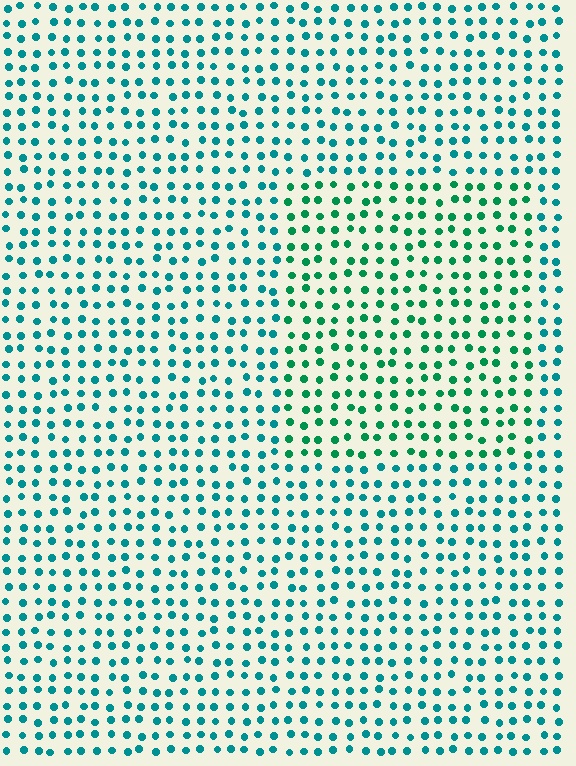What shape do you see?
I see a rectangle.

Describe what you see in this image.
The image is filled with small teal elements in a uniform arrangement. A rectangle-shaped region is visible where the elements are tinted to a slightly different hue, forming a subtle color boundary.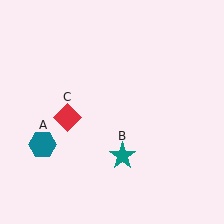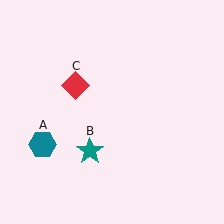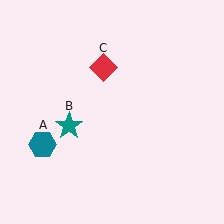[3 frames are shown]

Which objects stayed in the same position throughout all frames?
Teal hexagon (object A) remained stationary.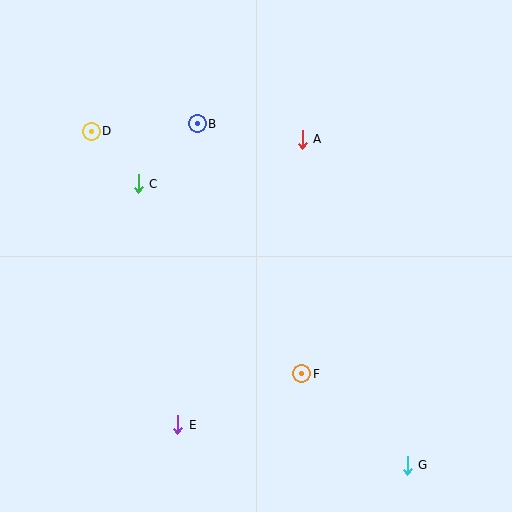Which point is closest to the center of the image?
Point A at (302, 139) is closest to the center.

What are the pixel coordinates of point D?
Point D is at (91, 131).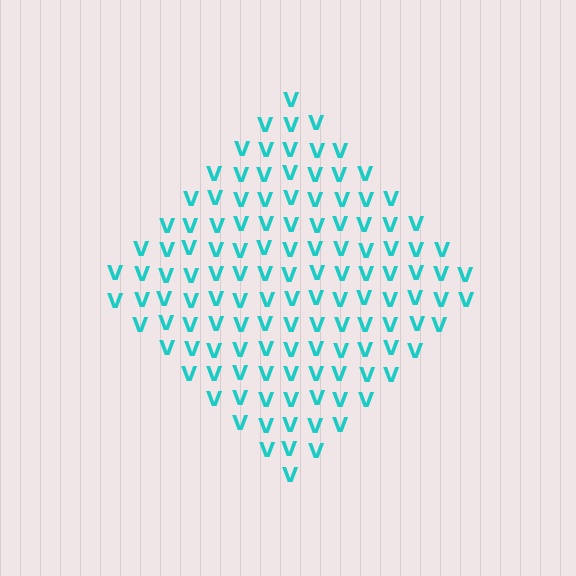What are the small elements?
The small elements are letter V's.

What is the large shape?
The large shape is a diamond.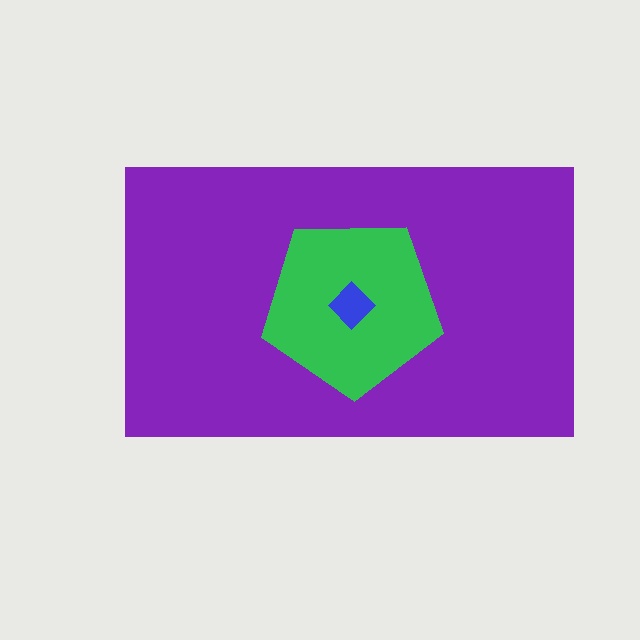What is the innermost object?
The blue diamond.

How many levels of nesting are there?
3.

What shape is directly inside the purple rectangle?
The green pentagon.